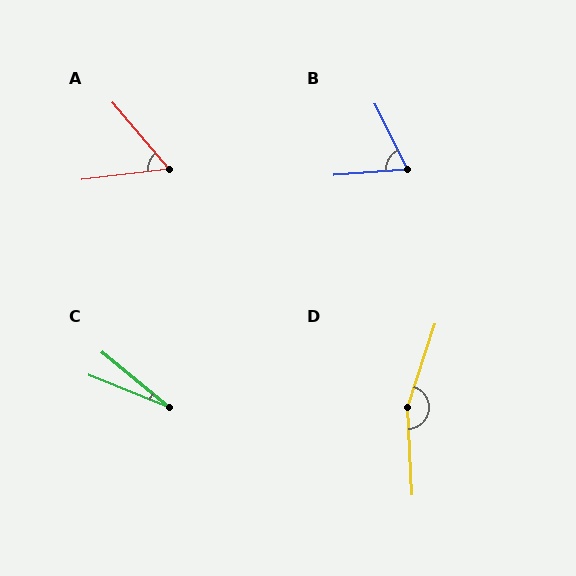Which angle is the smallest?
C, at approximately 18 degrees.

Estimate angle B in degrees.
Approximately 68 degrees.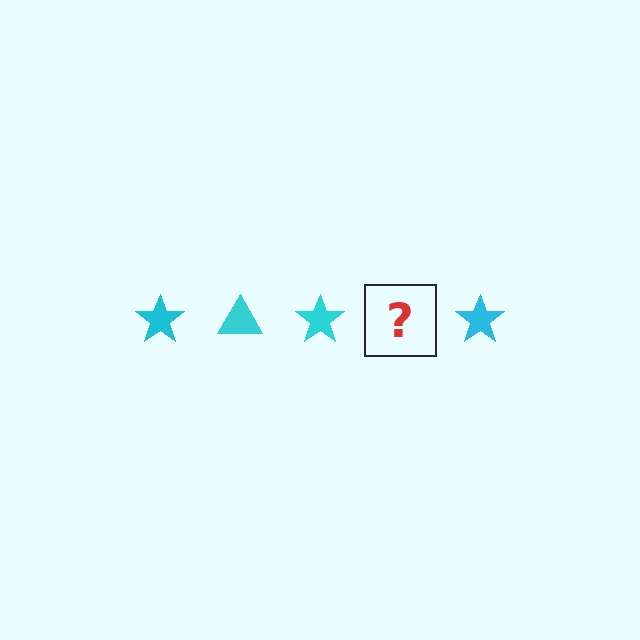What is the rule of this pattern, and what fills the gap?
The rule is that the pattern cycles through star, triangle shapes in cyan. The gap should be filled with a cyan triangle.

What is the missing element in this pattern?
The missing element is a cyan triangle.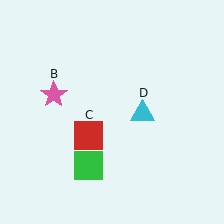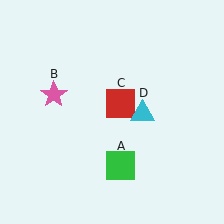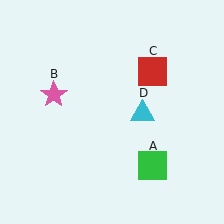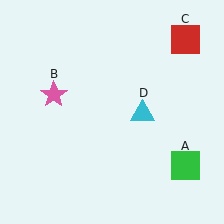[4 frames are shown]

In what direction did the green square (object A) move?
The green square (object A) moved right.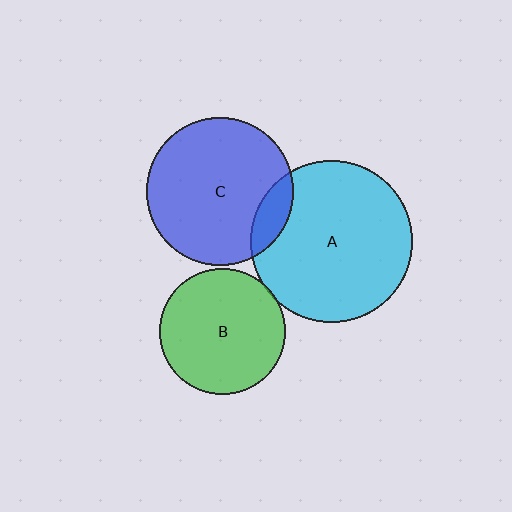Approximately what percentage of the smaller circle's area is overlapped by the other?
Approximately 5%.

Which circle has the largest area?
Circle A (cyan).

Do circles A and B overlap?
Yes.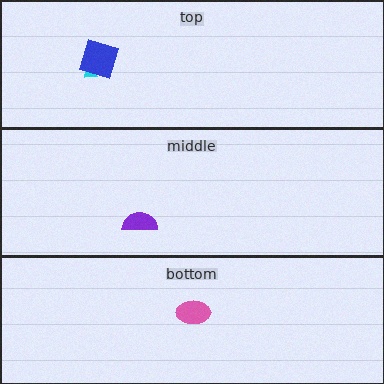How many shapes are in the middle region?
1.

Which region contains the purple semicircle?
The middle region.